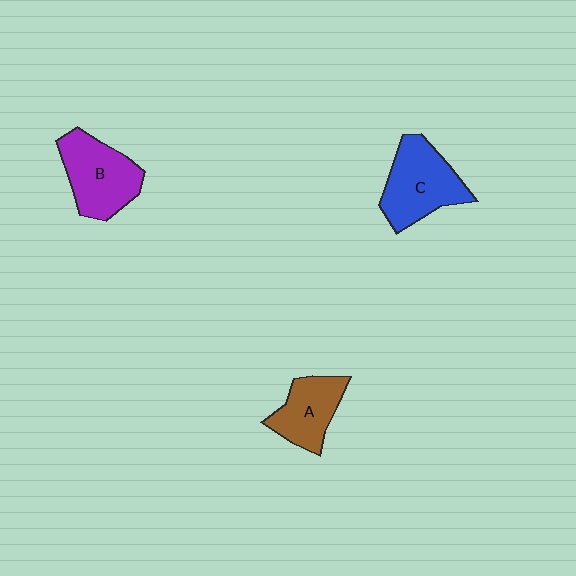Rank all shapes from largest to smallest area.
From largest to smallest: C (blue), B (purple), A (brown).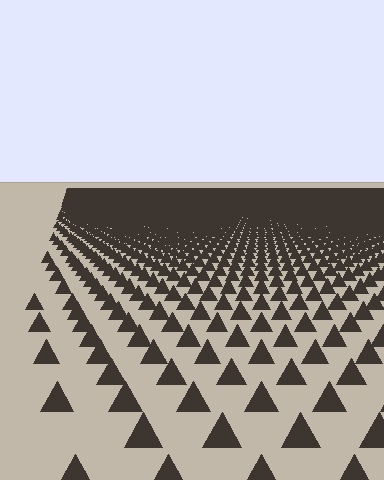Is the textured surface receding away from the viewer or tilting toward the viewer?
The surface is receding away from the viewer. Texture elements get smaller and denser toward the top.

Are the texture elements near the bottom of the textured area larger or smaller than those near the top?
Larger. Near the bottom, elements are closer to the viewer and appear at a bigger on-screen size.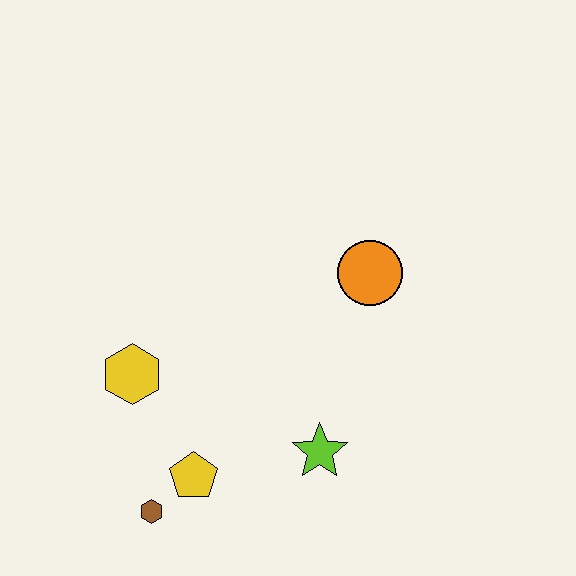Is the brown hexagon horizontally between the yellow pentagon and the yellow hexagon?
Yes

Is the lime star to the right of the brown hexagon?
Yes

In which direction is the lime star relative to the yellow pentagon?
The lime star is to the right of the yellow pentagon.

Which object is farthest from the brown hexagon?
The orange circle is farthest from the brown hexagon.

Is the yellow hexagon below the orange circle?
Yes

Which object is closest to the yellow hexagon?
The yellow pentagon is closest to the yellow hexagon.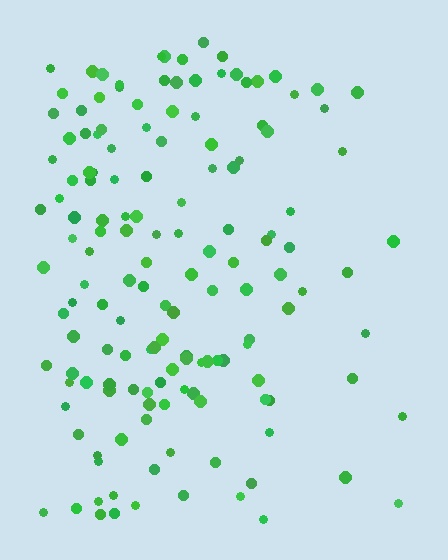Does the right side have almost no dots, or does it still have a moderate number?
Still a moderate number, just noticeably fewer than the left.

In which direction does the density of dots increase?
From right to left, with the left side densest.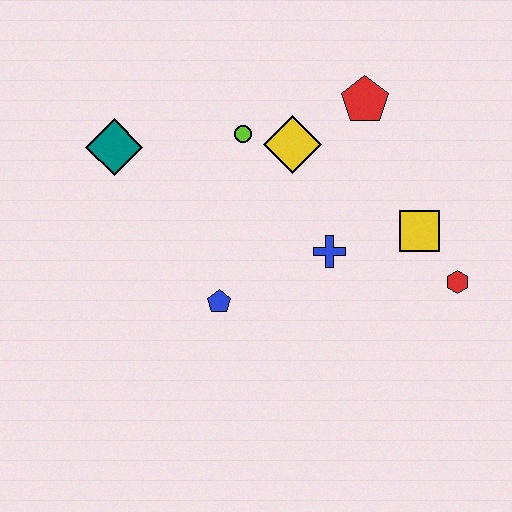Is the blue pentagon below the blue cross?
Yes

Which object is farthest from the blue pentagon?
The red pentagon is farthest from the blue pentagon.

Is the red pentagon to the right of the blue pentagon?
Yes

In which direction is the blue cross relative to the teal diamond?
The blue cross is to the right of the teal diamond.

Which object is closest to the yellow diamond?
The lime circle is closest to the yellow diamond.